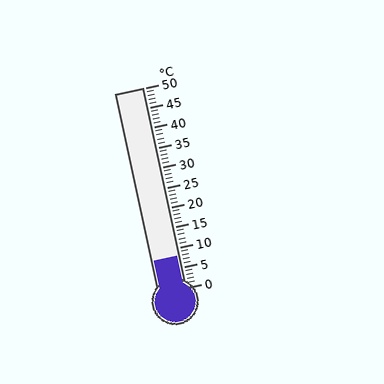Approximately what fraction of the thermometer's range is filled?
The thermometer is filled to approximately 15% of its range.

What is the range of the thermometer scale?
The thermometer scale ranges from 0°C to 50°C.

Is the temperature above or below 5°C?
The temperature is above 5°C.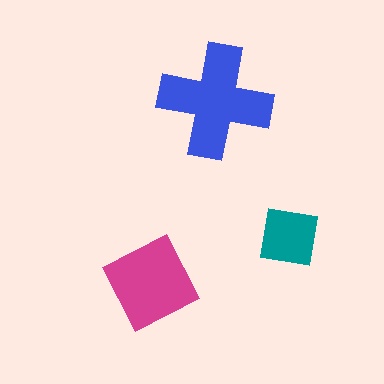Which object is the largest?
The blue cross.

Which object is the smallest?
The teal square.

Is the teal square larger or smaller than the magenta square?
Smaller.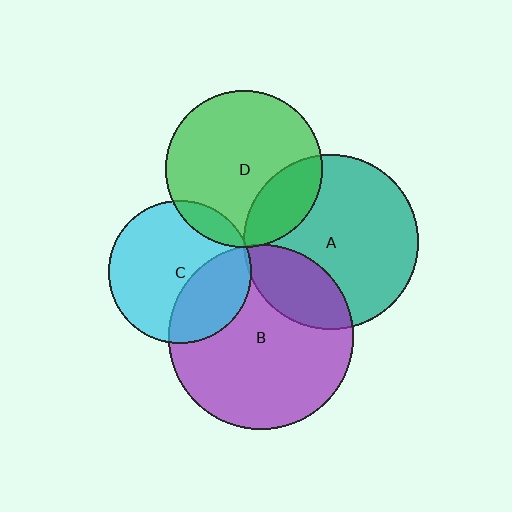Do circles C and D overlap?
Yes.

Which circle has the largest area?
Circle B (purple).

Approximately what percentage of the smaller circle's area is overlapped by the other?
Approximately 10%.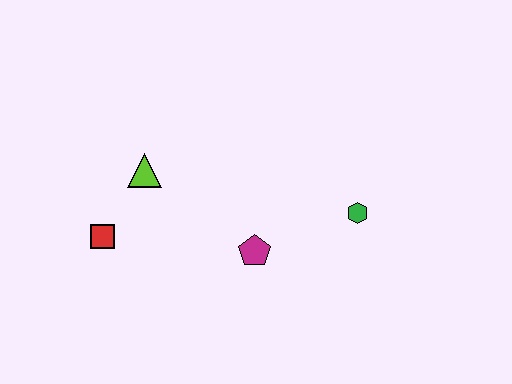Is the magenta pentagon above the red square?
No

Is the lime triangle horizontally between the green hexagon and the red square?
Yes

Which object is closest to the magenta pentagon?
The green hexagon is closest to the magenta pentagon.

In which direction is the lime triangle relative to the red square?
The lime triangle is above the red square.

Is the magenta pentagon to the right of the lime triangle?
Yes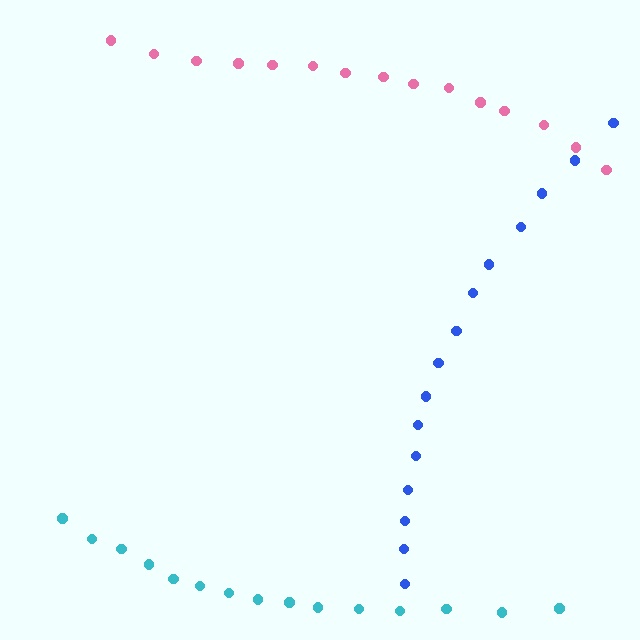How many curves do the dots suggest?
There are 3 distinct paths.